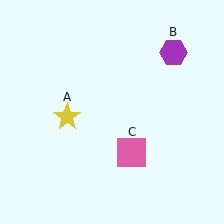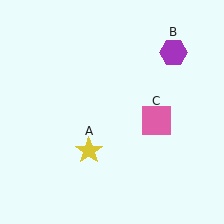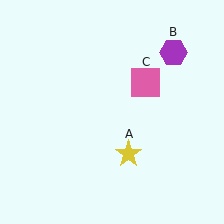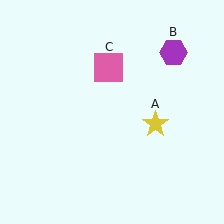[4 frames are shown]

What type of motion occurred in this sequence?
The yellow star (object A), pink square (object C) rotated counterclockwise around the center of the scene.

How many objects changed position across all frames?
2 objects changed position: yellow star (object A), pink square (object C).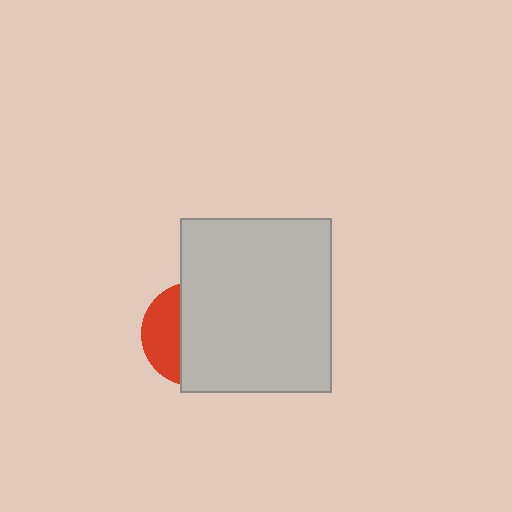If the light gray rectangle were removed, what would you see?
You would see the complete red circle.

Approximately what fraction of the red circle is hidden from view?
Roughly 66% of the red circle is hidden behind the light gray rectangle.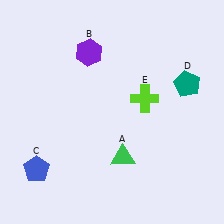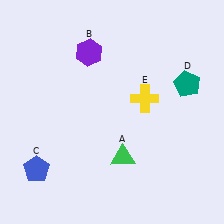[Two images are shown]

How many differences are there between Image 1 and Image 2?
There is 1 difference between the two images.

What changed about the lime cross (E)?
In Image 1, E is lime. In Image 2, it changed to yellow.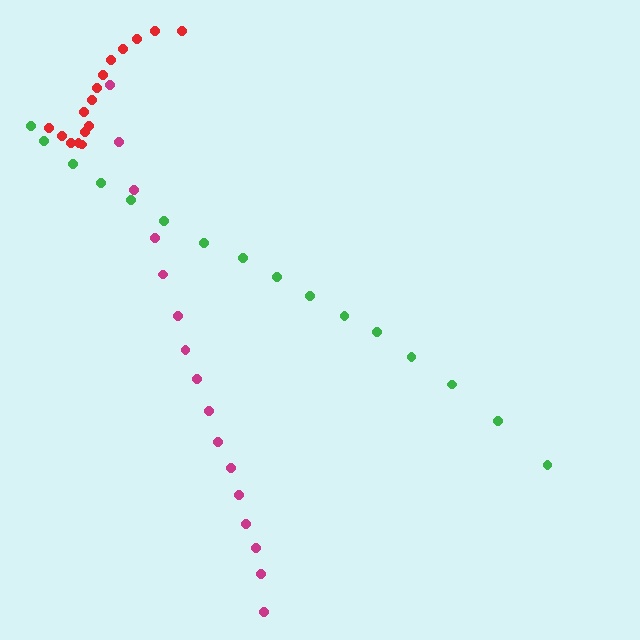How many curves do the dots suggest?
There are 3 distinct paths.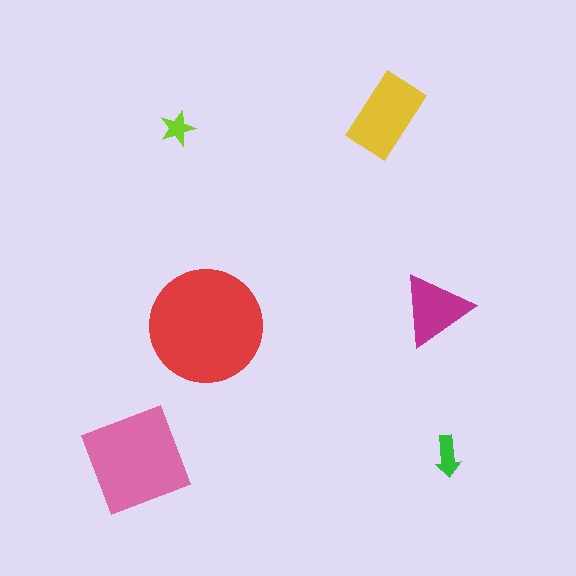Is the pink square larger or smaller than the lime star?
Larger.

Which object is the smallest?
The lime star.